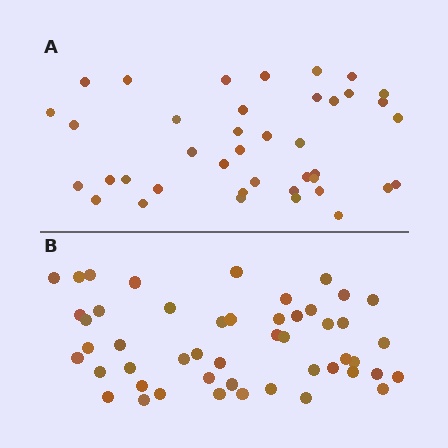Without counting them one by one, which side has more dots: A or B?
Region B (the bottom region) has more dots.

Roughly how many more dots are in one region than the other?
Region B has roughly 8 or so more dots than region A.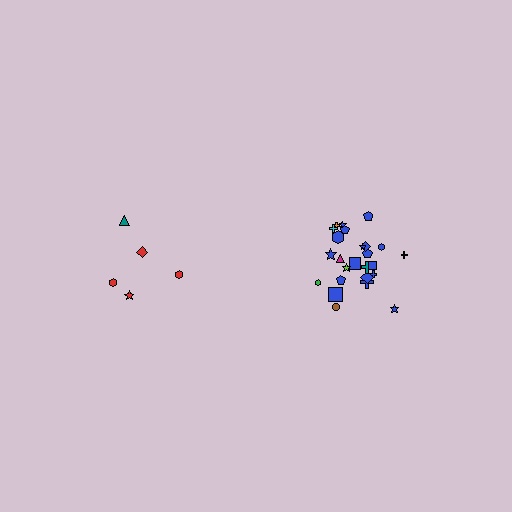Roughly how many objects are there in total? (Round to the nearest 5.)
Roughly 30 objects in total.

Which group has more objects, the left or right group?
The right group.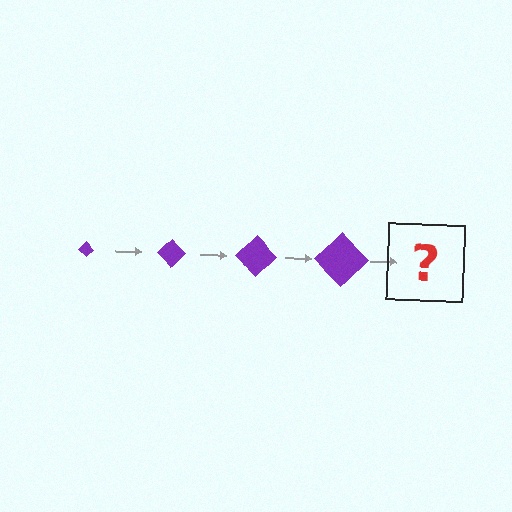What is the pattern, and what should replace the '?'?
The pattern is that the diamond gets progressively larger each step. The '?' should be a purple diamond, larger than the previous one.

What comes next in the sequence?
The next element should be a purple diamond, larger than the previous one.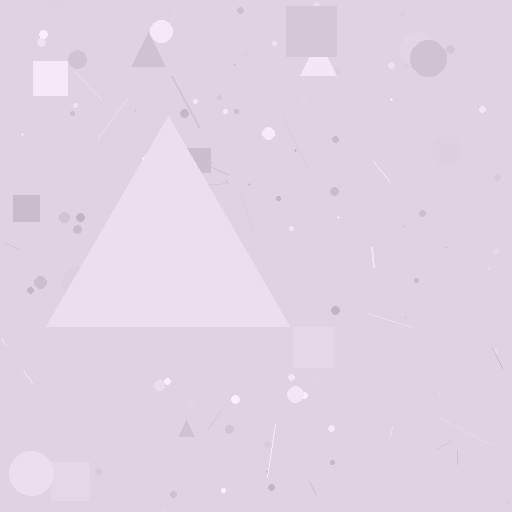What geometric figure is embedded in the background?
A triangle is embedded in the background.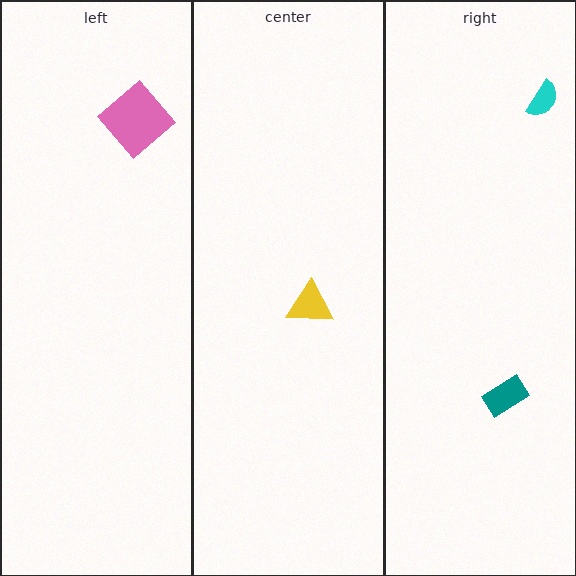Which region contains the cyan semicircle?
The right region.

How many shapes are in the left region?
1.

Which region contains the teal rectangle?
The right region.